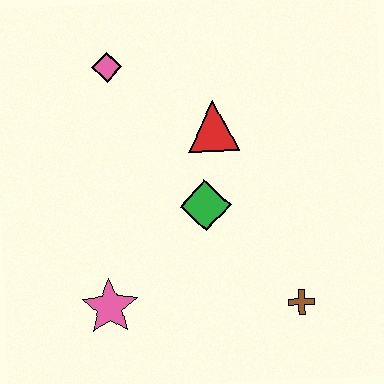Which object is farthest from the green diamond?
The pink diamond is farthest from the green diamond.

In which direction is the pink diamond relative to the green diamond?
The pink diamond is above the green diamond.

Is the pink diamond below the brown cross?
No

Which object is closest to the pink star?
The green diamond is closest to the pink star.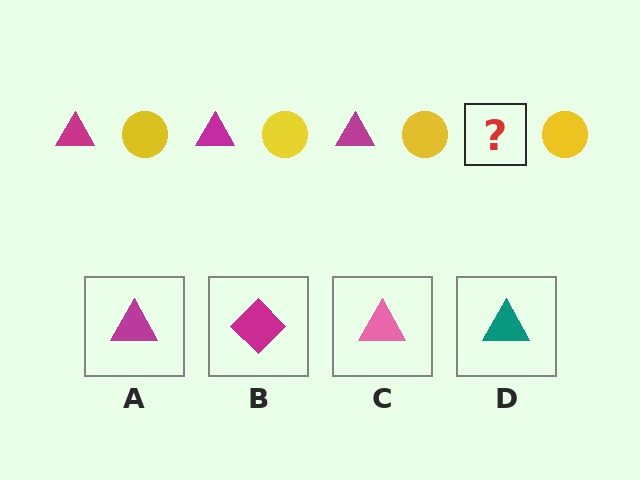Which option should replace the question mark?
Option A.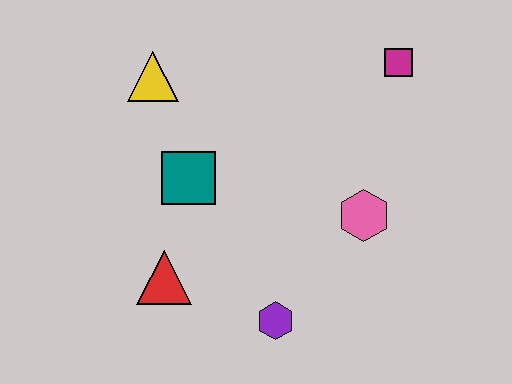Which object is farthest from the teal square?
The magenta square is farthest from the teal square.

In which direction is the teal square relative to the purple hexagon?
The teal square is above the purple hexagon.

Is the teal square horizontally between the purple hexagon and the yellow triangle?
Yes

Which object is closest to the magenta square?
The pink hexagon is closest to the magenta square.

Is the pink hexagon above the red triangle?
Yes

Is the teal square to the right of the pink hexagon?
No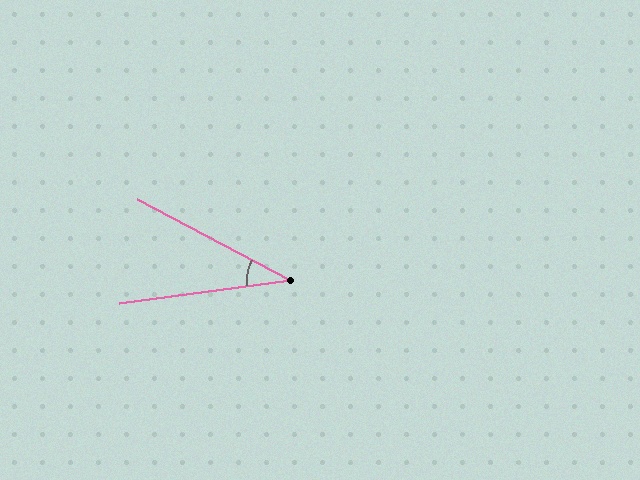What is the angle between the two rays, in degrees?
Approximately 36 degrees.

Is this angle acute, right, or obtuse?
It is acute.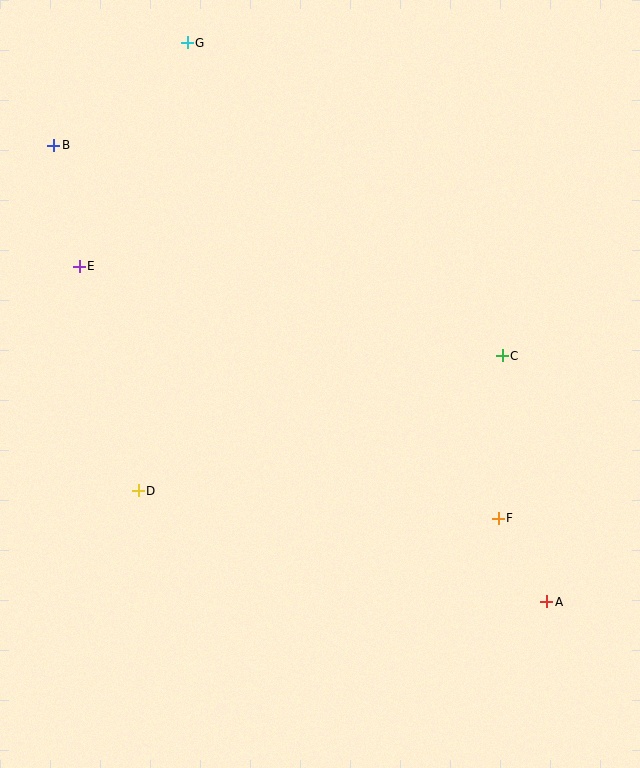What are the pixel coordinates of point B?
Point B is at (54, 145).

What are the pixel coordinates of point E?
Point E is at (79, 266).